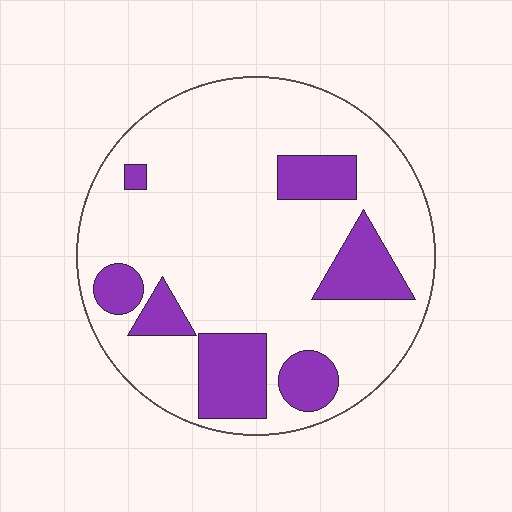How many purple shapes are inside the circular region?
7.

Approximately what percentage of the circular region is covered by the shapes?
Approximately 20%.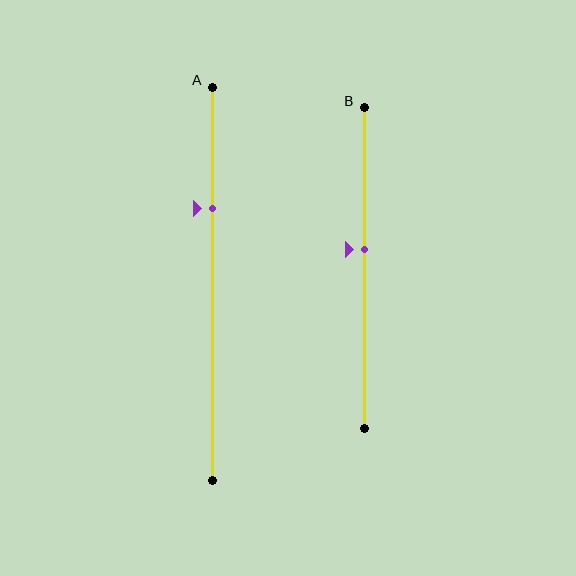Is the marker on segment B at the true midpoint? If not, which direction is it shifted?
No, the marker on segment B is shifted upward by about 6% of the segment length.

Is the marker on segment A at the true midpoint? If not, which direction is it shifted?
No, the marker on segment A is shifted upward by about 19% of the segment length.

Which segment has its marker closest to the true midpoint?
Segment B has its marker closest to the true midpoint.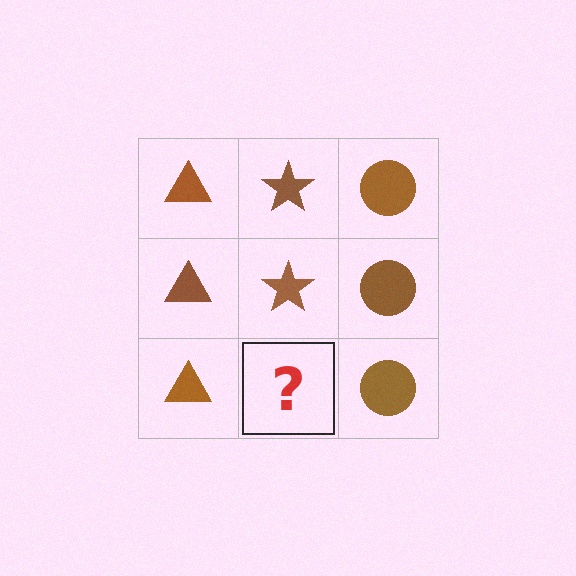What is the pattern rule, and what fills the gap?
The rule is that each column has a consistent shape. The gap should be filled with a brown star.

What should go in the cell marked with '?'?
The missing cell should contain a brown star.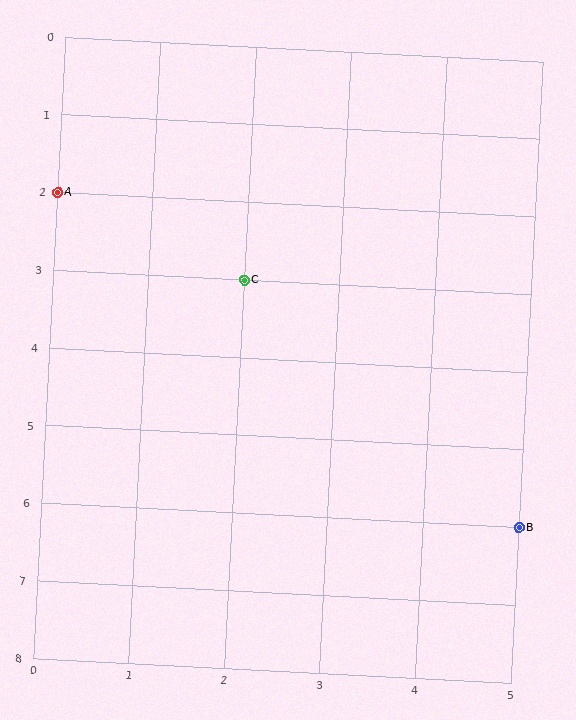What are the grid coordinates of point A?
Point A is at grid coordinates (0, 2).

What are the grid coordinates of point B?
Point B is at grid coordinates (5, 6).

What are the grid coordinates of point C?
Point C is at grid coordinates (2, 3).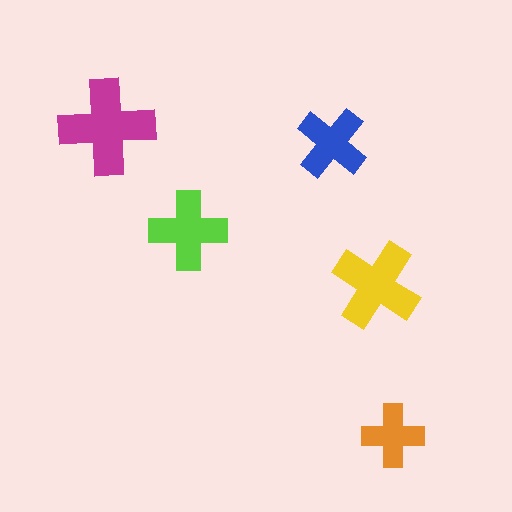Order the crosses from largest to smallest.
the magenta one, the yellow one, the lime one, the blue one, the orange one.